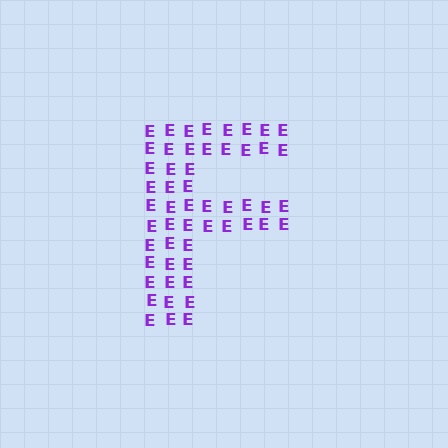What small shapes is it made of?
It is made of small letter E's.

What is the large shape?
The large shape is the letter F.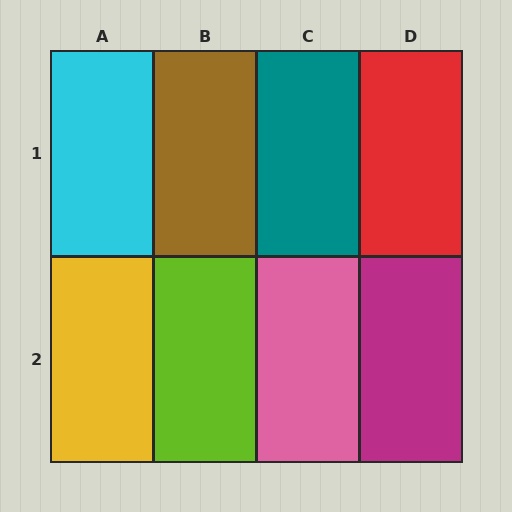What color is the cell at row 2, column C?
Pink.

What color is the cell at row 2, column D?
Magenta.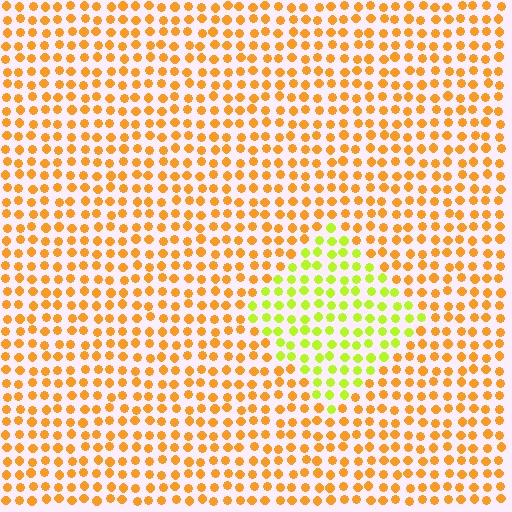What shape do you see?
I see a diamond.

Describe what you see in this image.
The image is filled with small orange elements in a uniform arrangement. A diamond-shaped region is visible where the elements are tinted to a slightly different hue, forming a subtle color boundary.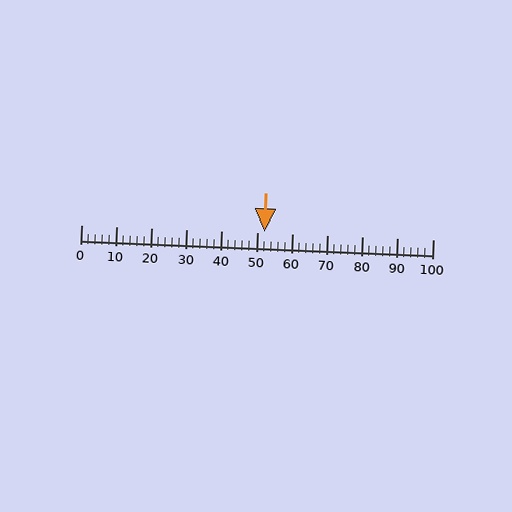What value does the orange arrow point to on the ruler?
The orange arrow points to approximately 52.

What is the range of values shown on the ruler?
The ruler shows values from 0 to 100.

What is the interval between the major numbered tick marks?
The major tick marks are spaced 10 units apart.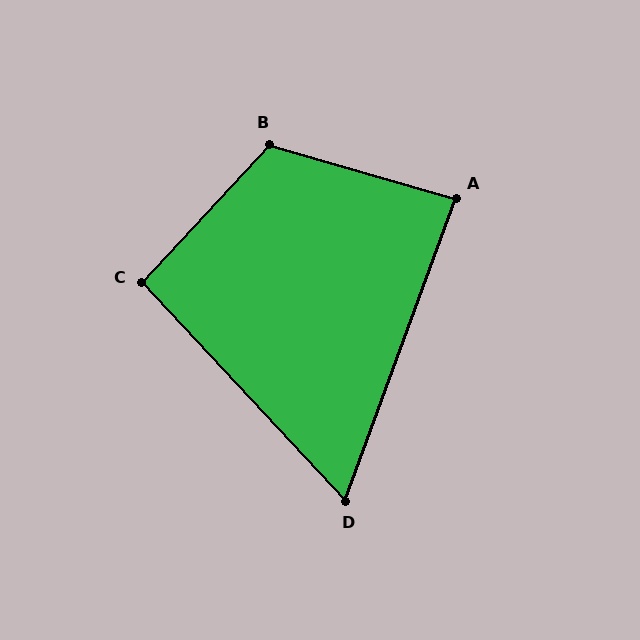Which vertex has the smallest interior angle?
D, at approximately 63 degrees.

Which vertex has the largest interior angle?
B, at approximately 117 degrees.